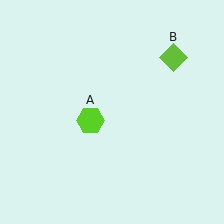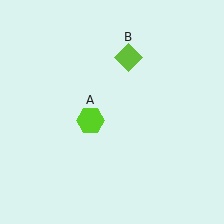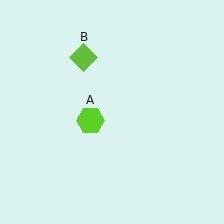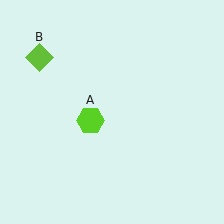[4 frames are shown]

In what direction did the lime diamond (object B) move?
The lime diamond (object B) moved left.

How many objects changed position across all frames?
1 object changed position: lime diamond (object B).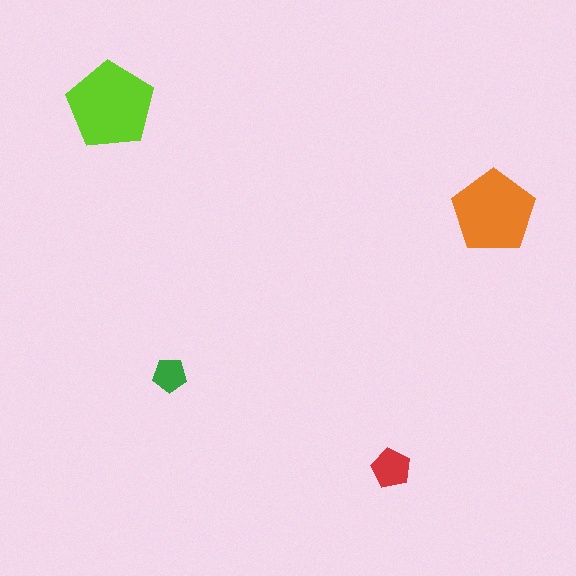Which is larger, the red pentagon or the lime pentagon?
The lime one.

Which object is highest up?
The lime pentagon is topmost.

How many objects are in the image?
There are 4 objects in the image.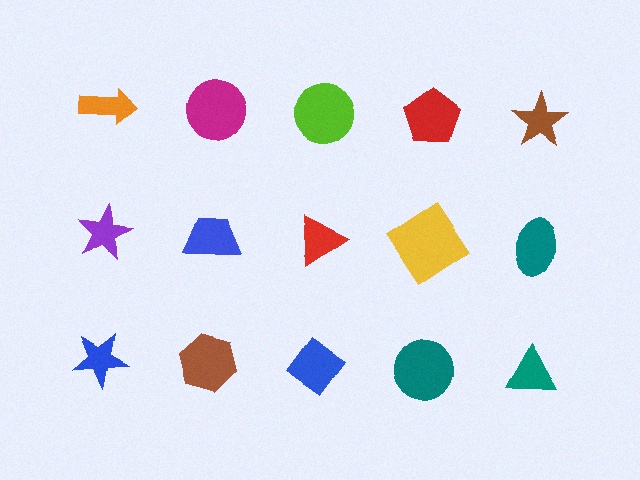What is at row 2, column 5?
A teal ellipse.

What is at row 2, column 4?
A yellow diamond.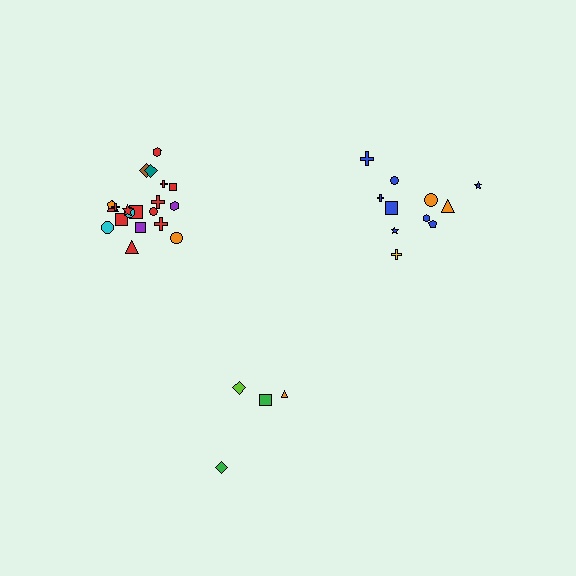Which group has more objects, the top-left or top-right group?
The top-left group.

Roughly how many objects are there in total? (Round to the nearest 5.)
Roughly 40 objects in total.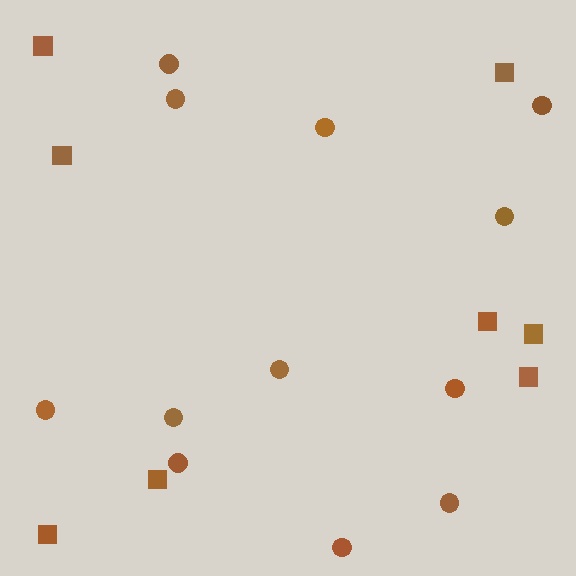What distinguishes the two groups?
There are 2 groups: one group of squares (8) and one group of circles (12).